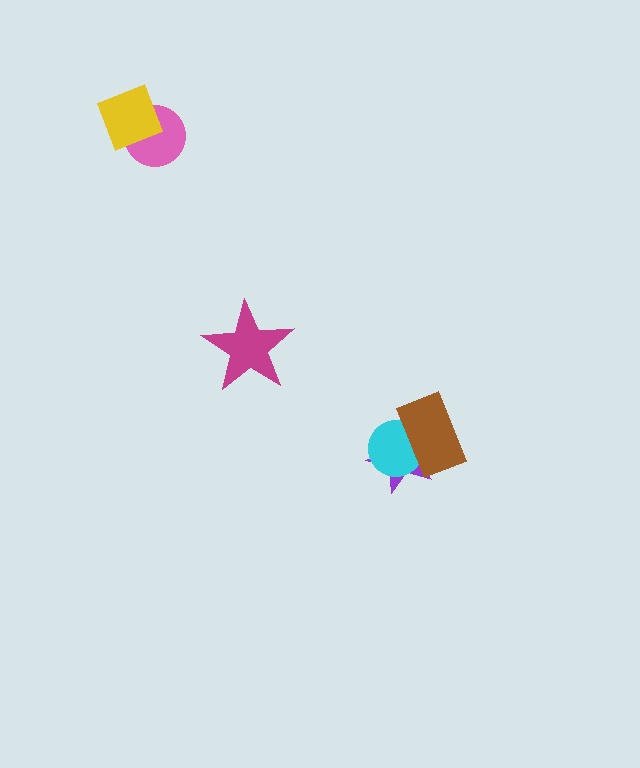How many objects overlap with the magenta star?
0 objects overlap with the magenta star.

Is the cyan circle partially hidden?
Yes, it is partially covered by another shape.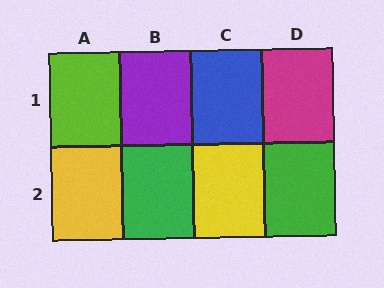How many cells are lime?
1 cell is lime.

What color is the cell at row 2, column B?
Green.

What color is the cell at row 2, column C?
Yellow.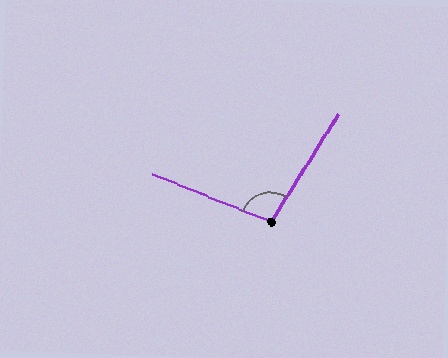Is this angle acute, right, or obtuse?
It is obtuse.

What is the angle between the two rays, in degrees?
Approximately 100 degrees.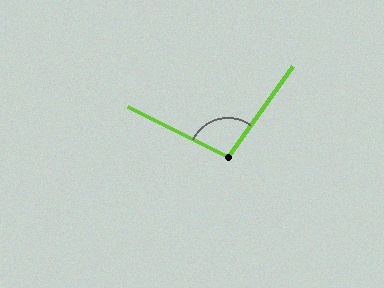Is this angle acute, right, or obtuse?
It is obtuse.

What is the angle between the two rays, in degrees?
Approximately 99 degrees.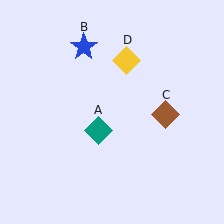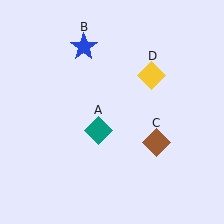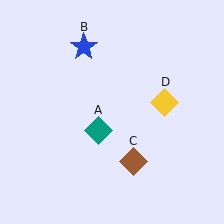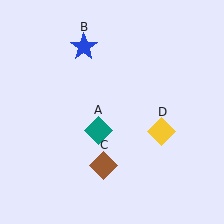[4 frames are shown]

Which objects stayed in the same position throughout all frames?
Teal diamond (object A) and blue star (object B) remained stationary.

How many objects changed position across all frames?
2 objects changed position: brown diamond (object C), yellow diamond (object D).